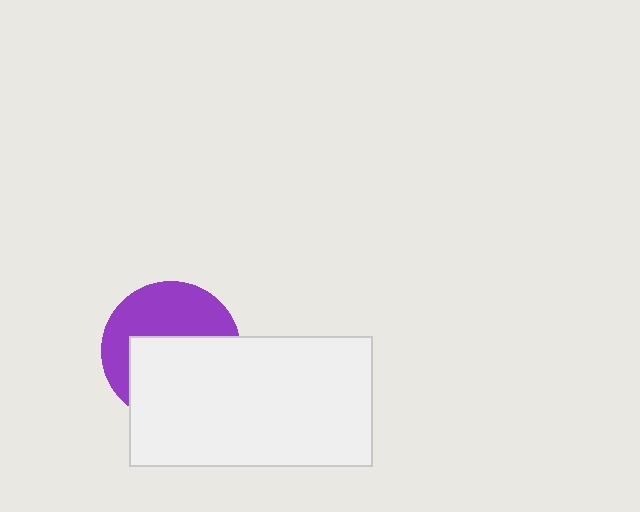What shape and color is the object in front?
The object in front is a white rectangle.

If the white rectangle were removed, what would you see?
You would see the complete purple circle.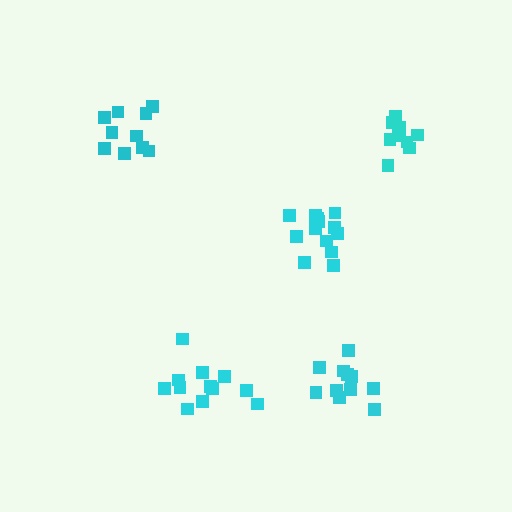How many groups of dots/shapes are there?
There are 5 groups.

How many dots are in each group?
Group 1: 12 dots, Group 2: 11 dots, Group 3: 13 dots, Group 4: 10 dots, Group 5: 10 dots (56 total).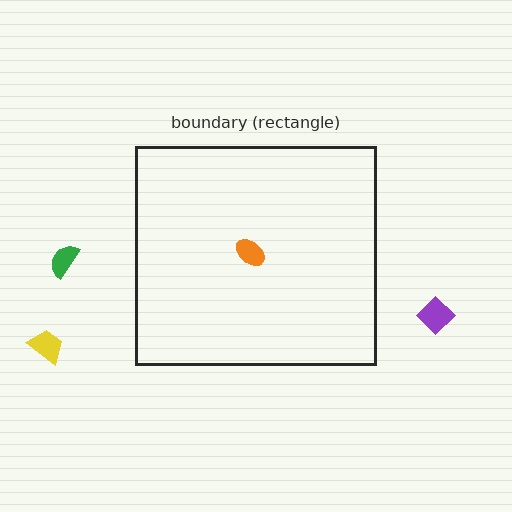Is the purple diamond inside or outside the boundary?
Outside.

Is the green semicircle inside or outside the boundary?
Outside.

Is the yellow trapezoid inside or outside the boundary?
Outside.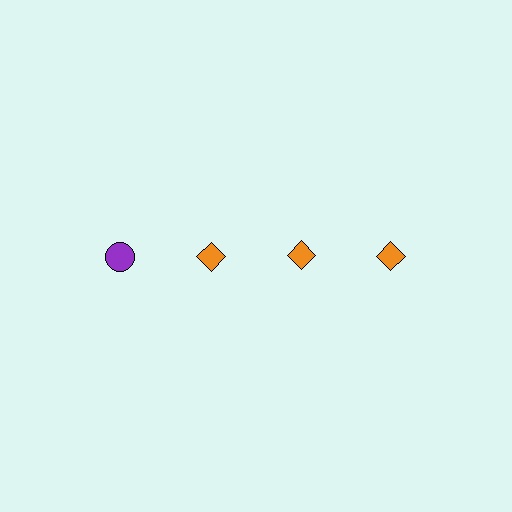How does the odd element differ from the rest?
It differs in both color (purple instead of orange) and shape (circle instead of diamond).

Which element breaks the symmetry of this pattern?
The purple circle in the top row, leftmost column breaks the symmetry. All other shapes are orange diamonds.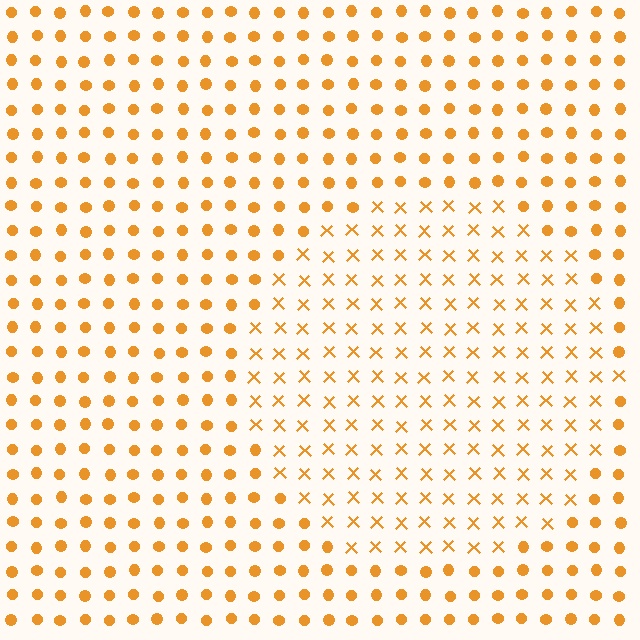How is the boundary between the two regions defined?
The boundary is defined by a change in element shape: X marks inside vs. circles outside. All elements share the same color and spacing.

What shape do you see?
I see a circle.